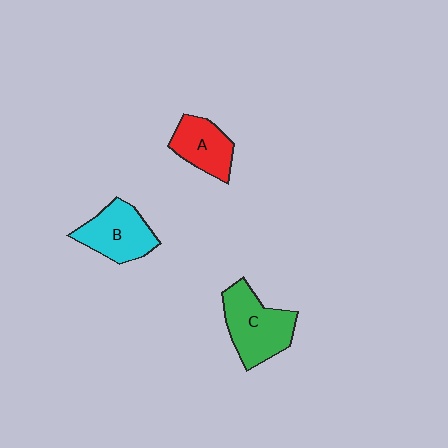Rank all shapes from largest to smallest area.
From largest to smallest: C (green), B (cyan), A (red).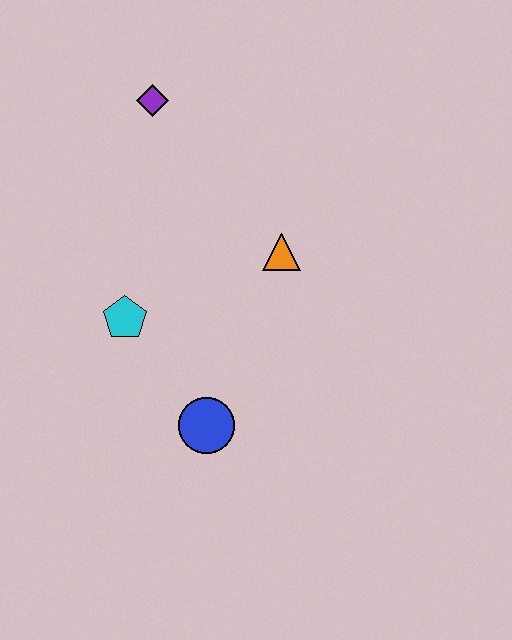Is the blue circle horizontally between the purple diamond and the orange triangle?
Yes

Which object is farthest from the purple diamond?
The blue circle is farthest from the purple diamond.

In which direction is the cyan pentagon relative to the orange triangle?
The cyan pentagon is to the left of the orange triangle.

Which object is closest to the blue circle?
The cyan pentagon is closest to the blue circle.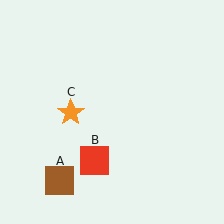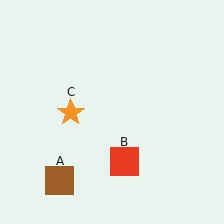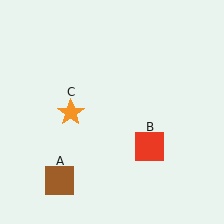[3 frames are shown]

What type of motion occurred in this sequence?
The red square (object B) rotated counterclockwise around the center of the scene.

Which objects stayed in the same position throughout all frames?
Brown square (object A) and orange star (object C) remained stationary.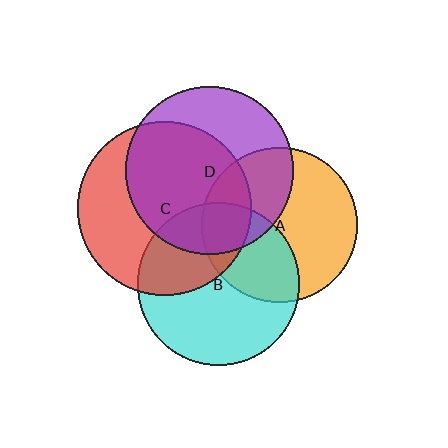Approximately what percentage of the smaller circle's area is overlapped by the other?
Approximately 60%.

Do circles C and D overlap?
Yes.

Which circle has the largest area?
Circle C (red).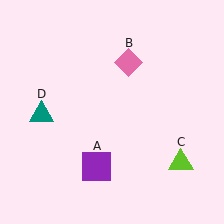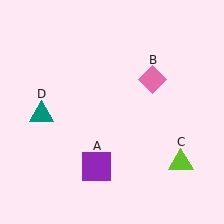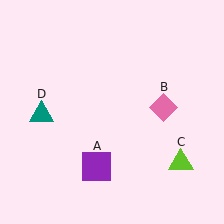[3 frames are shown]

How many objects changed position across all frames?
1 object changed position: pink diamond (object B).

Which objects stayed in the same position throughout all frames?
Purple square (object A) and lime triangle (object C) and teal triangle (object D) remained stationary.